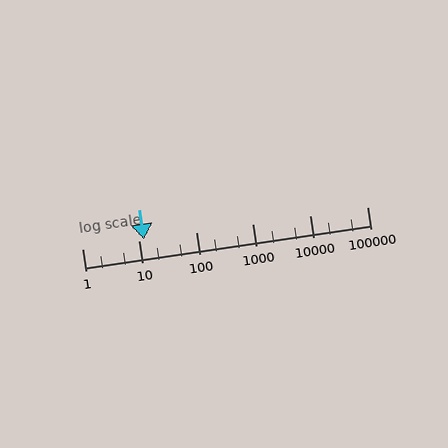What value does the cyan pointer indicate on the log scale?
The pointer indicates approximately 12.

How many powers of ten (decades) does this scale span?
The scale spans 5 decades, from 1 to 100000.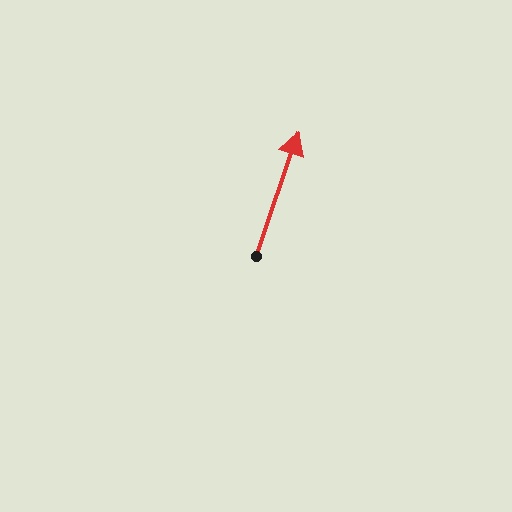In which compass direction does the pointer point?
North.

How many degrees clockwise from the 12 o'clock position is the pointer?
Approximately 19 degrees.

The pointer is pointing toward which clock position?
Roughly 1 o'clock.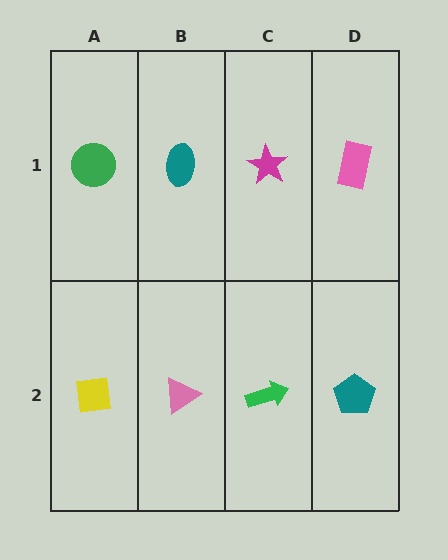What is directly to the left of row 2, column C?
A pink triangle.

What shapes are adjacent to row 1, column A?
A yellow square (row 2, column A), a teal ellipse (row 1, column B).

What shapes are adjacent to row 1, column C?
A green arrow (row 2, column C), a teal ellipse (row 1, column B), a pink rectangle (row 1, column D).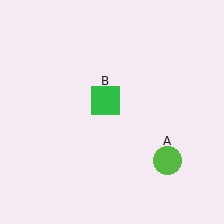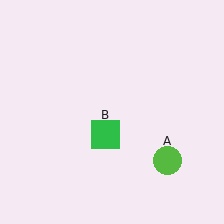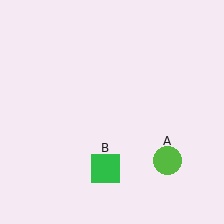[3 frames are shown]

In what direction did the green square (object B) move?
The green square (object B) moved down.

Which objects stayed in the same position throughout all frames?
Lime circle (object A) remained stationary.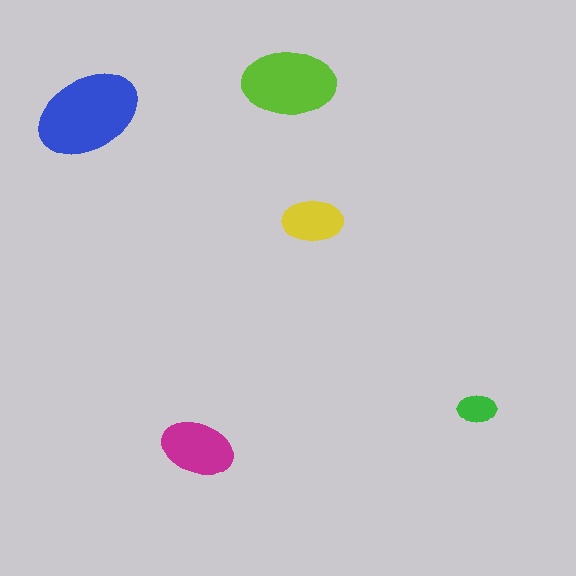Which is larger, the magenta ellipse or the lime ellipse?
The lime one.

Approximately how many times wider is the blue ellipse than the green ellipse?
About 2.5 times wider.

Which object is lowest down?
The magenta ellipse is bottommost.